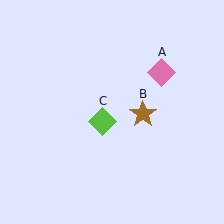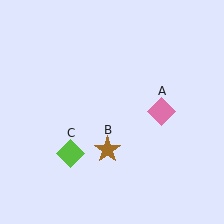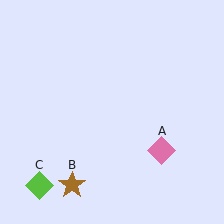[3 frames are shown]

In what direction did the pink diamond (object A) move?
The pink diamond (object A) moved down.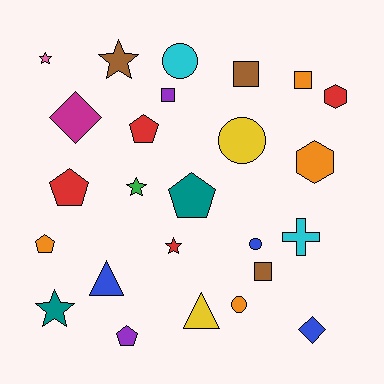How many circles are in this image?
There are 4 circles.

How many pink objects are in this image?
There is 1 pink object.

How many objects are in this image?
There are 25 objects.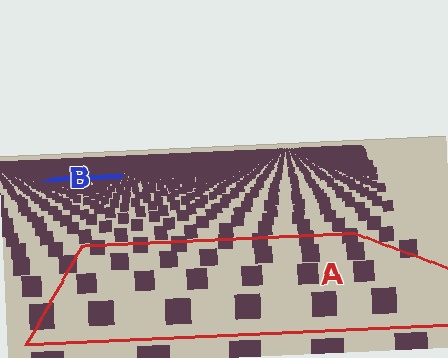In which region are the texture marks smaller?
The texture marks are smaller in region B, because it is farther away.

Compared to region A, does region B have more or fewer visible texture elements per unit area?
Region B has more texture elements per unit area — they are packed more densely because it is farther away.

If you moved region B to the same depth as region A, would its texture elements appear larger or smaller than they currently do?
They would appear larger. At a closer depth, the same texture elements are projected at a bigger on-screen size.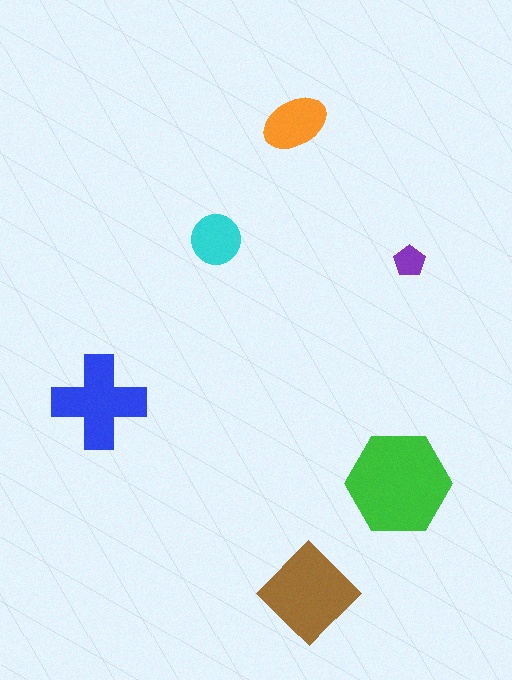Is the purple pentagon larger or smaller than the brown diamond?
Smaller.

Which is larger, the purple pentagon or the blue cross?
The blue cross.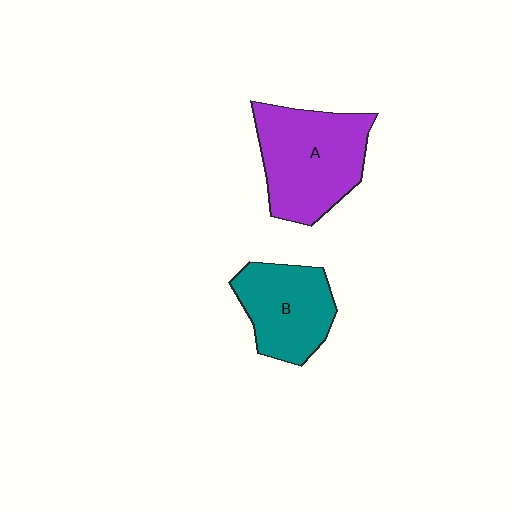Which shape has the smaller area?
Shape B (teal).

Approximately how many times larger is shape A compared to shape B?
Approximately 1.4 times.